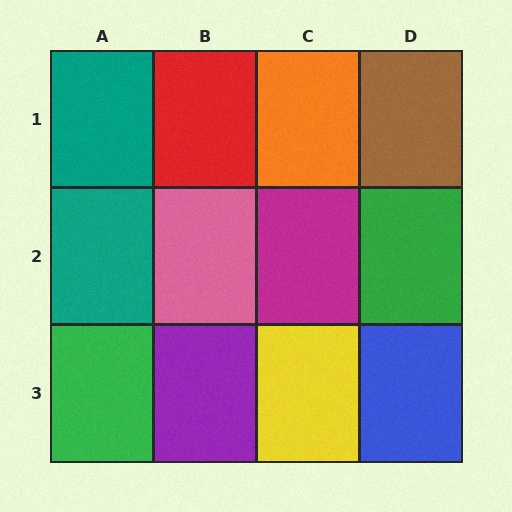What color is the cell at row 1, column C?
Orange.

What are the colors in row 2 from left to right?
Teal, pink, magenta, green.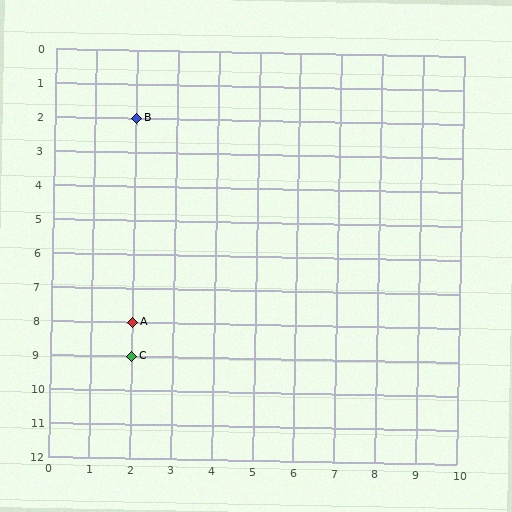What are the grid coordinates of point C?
Point C is at grid coordinates (2, 9).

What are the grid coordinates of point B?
Point B is at grid coordinates (2, 2).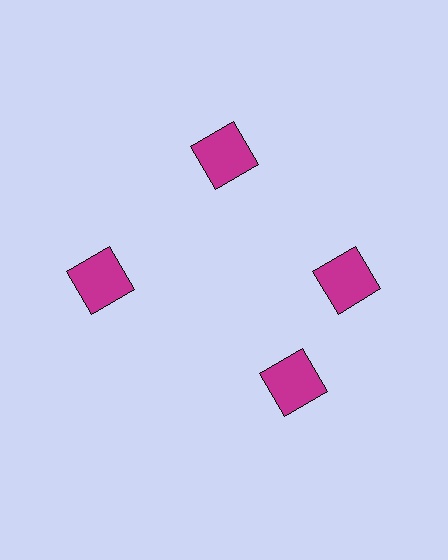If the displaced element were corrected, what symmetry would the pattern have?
It would have 4-fold rotational symmetry — the pattern would map onto itself every 90 degrees.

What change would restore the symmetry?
The symmetry would be restored by rotating it back into even spacing with its neighbors so that all 4 squares sit at equal angles and equal distance from the center.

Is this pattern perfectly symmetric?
No. The 4 magenta squares are arranged in a ring, but one element near the 6 o'clock position is rotated out of alignment along the ring, breaking the 4-fold rotational symmetry.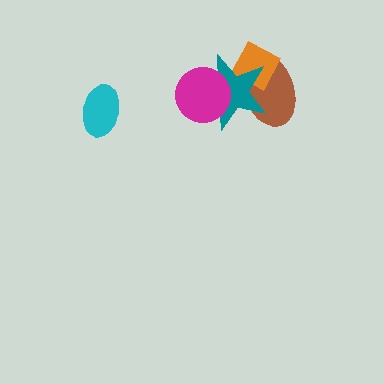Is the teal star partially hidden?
Yes, it is partially covered by another shape.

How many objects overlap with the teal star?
3 objects overlap with the teal star.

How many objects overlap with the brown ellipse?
2 objects overlap with the brown ellipse.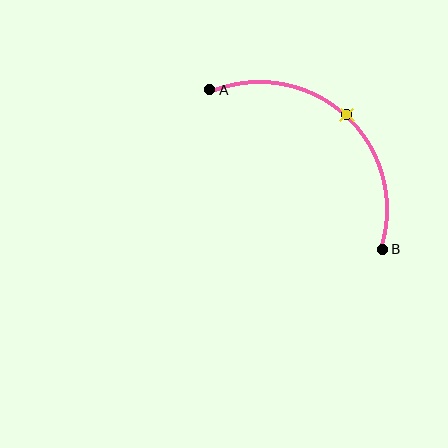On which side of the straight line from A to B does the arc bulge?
The arc bulges above and to the right of the straight line connecting A and B.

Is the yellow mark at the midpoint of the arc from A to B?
Yes. The yellow mark lies on the arc at equal arc-length from both A and B — it is the arc midpoint.